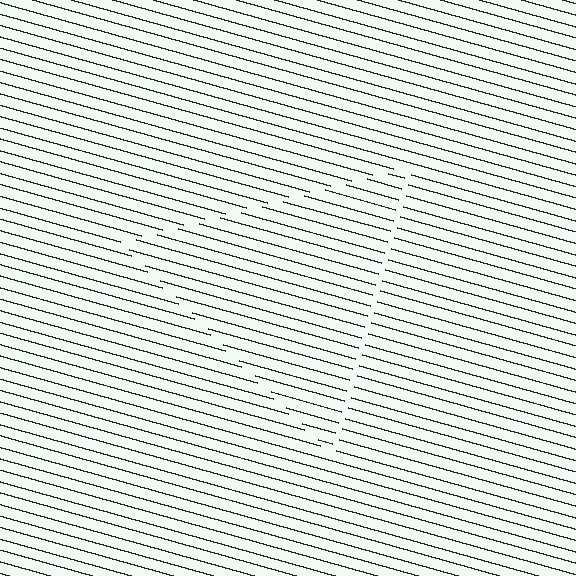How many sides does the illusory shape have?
3 sides — the line-ends trace a triangle.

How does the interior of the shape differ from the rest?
The interior of the shape contains the same grating, shifted by half a period — the contour is defined by the phase discontinuity where line-ends from the inner and outer gratings abut.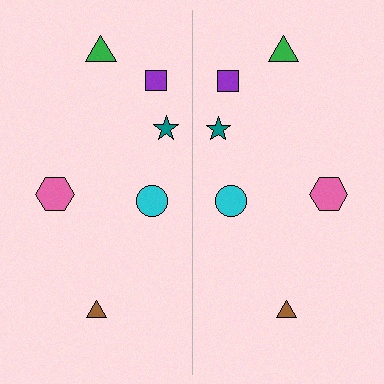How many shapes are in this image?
There are 12 shapes in this image.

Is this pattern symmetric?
Yes, this pattern has bilateral (reflection) symmetry.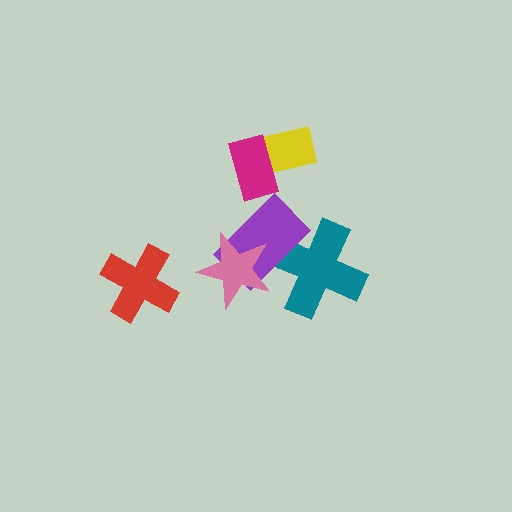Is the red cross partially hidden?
No, no other shape covers it.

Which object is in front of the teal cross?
The purple rectangle is in front of the teal cross.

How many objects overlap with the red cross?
0 objects overlap with the red cross.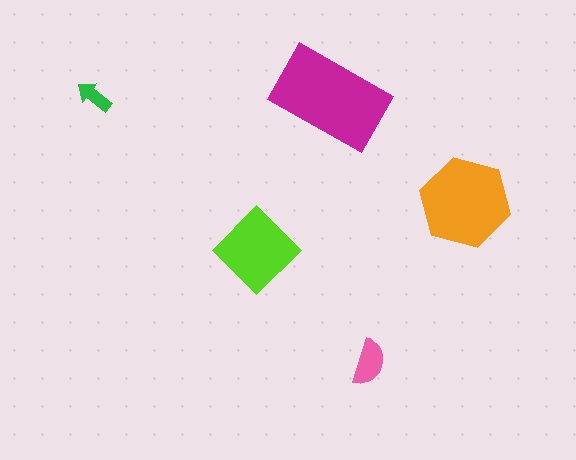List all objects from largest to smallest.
The magenta rectangle, the orange hexagon, the lime diamond, the pink semicircle, the green arrow.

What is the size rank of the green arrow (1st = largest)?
5th.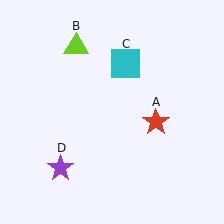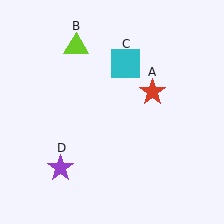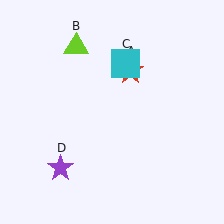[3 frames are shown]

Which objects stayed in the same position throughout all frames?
Lime triangle (object B) and cyan square (object C) and purple star (object D) remained stationary.